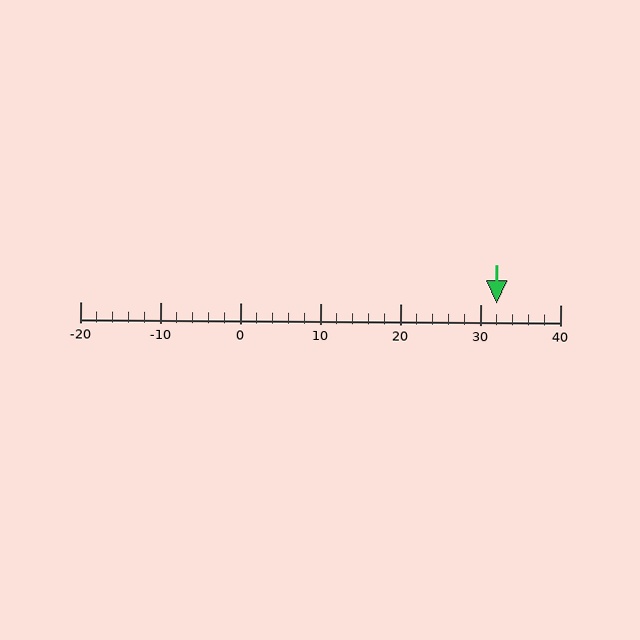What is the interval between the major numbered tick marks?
The major tick marks are spaced 10 units apart.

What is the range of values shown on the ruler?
The ruler shows values from -20 to 40.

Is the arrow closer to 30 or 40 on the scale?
The arrow is closer to 30.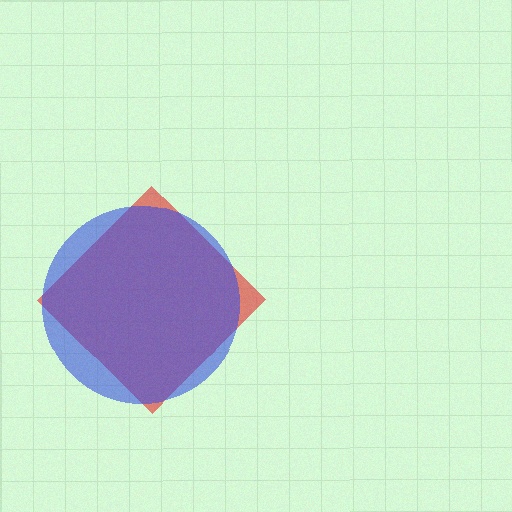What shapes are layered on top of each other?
The layered shapes are: a red diamond, a blue circle.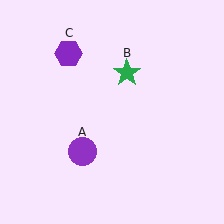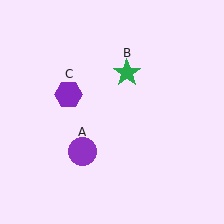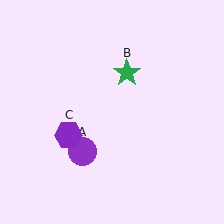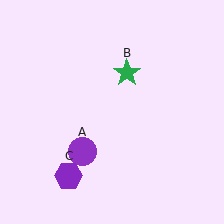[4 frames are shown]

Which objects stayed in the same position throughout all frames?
Purple circle (object A) and green star (object B) remained stationary.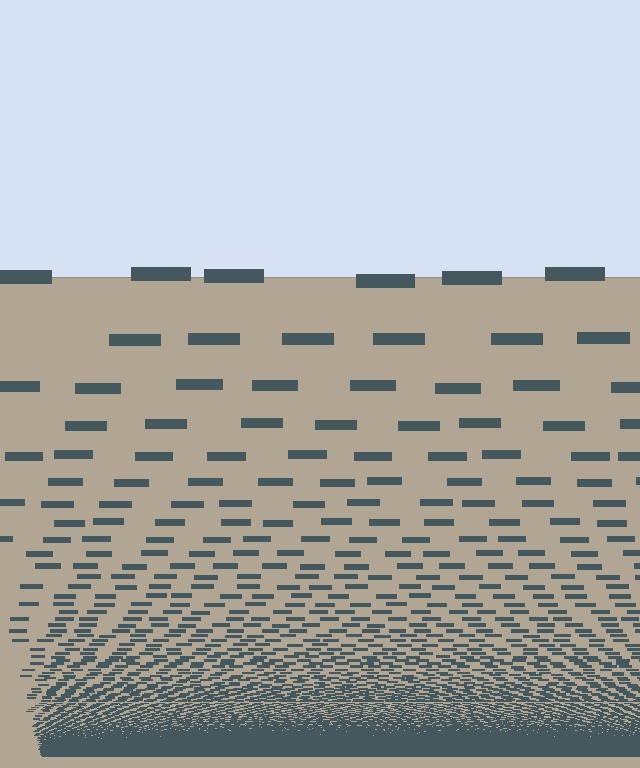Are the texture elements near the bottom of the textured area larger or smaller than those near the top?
Smaller. The gradient is inverted — elements near the bottom are smaller and denser.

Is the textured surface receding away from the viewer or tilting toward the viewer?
The surface appears to tilt toward the viewer. Texture elements get larger and sparser toward the top.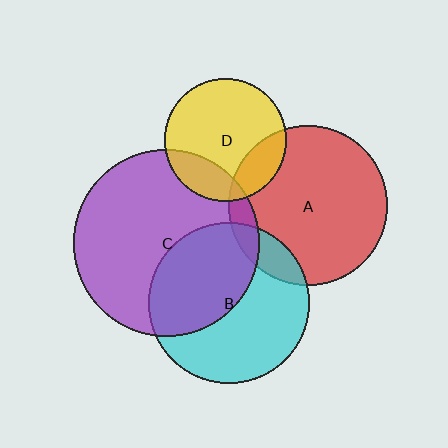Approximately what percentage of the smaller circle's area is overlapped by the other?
Approximately 20%.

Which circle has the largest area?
Circle C (purple).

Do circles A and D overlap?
Yes.